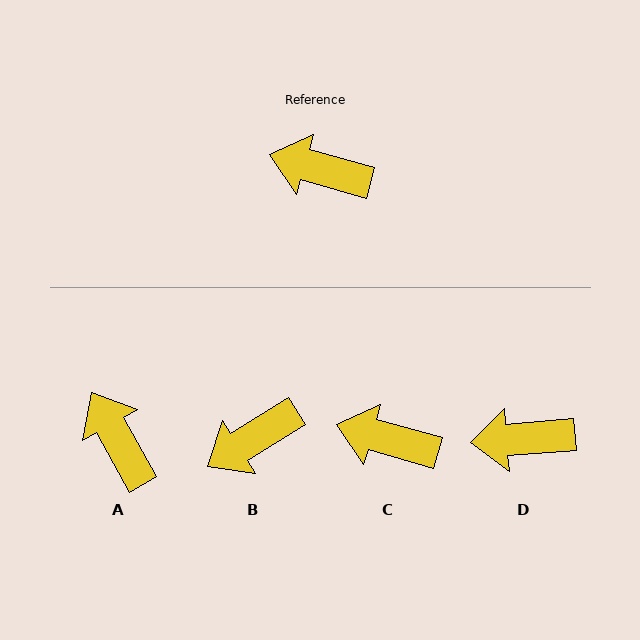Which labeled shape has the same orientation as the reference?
C.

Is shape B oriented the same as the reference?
No, it is off by about 47 degrees.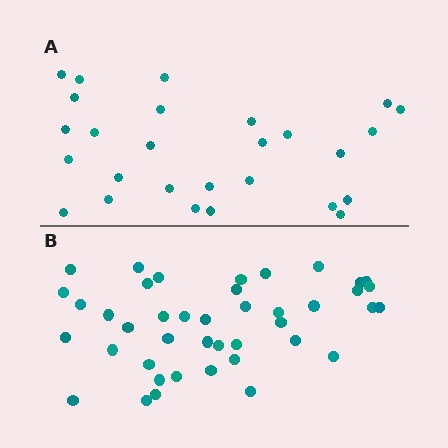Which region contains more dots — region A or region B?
Region B (the bottom region) has more dots.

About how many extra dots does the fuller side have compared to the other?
Region B has approximately 15 more dots than region A.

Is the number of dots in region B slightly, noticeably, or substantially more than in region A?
Region B has substantially more. The ratio is roughly 1.6 to 1.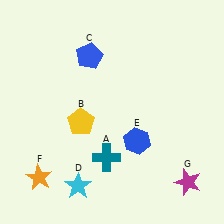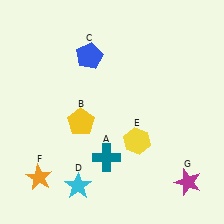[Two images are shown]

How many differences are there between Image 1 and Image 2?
There is 1 difference between the two images.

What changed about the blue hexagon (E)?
In Image 1, E is blue. In Image 2, it changed to yellow.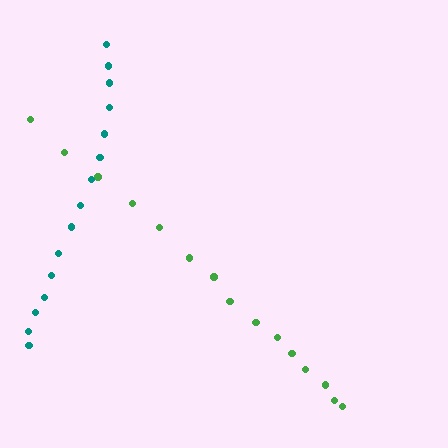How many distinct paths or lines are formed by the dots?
There are 2 distinct paths.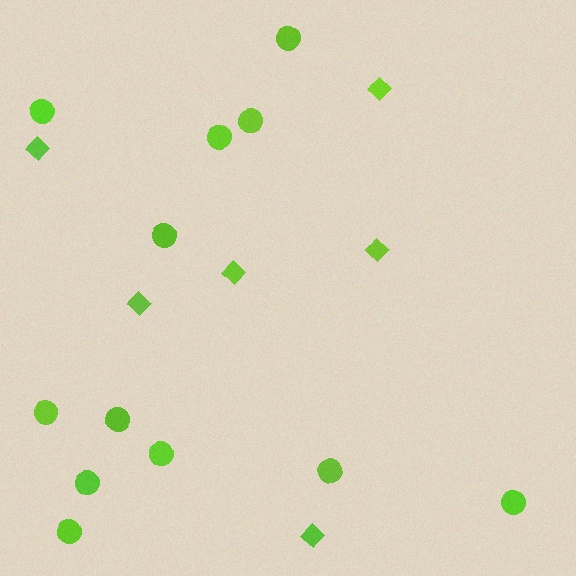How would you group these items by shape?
There are 2 groups: one group of circles (12) and one group of diamonds (6).